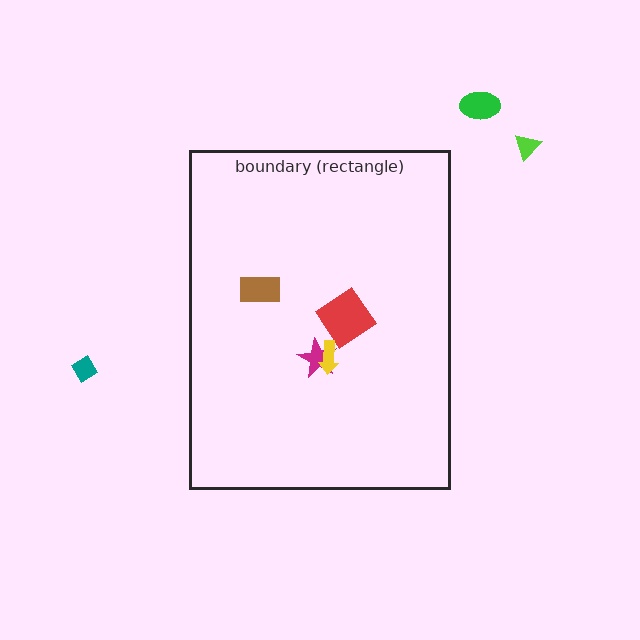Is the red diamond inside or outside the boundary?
Inside.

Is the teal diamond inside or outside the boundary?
Outside.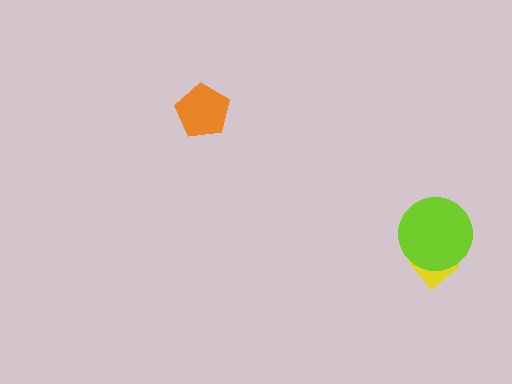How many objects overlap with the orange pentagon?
0 objects overlap with the orange pentagon.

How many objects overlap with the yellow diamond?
1 object overlaps with the yellow diamond.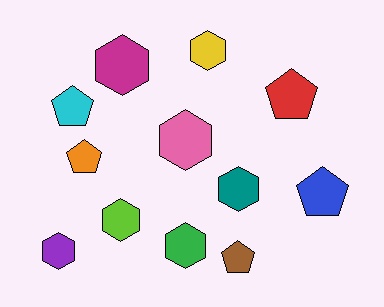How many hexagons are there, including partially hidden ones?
There are 7 hexagons.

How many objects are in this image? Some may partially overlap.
There are 12 objects.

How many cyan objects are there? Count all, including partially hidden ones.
There is 1 cyan object.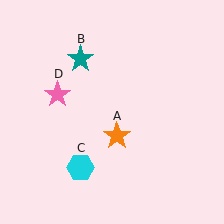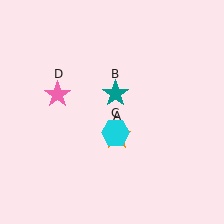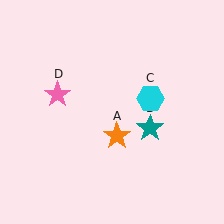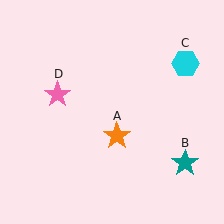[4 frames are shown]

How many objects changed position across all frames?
2 objects changed position: teal star (object B), cyan hexagon (object C).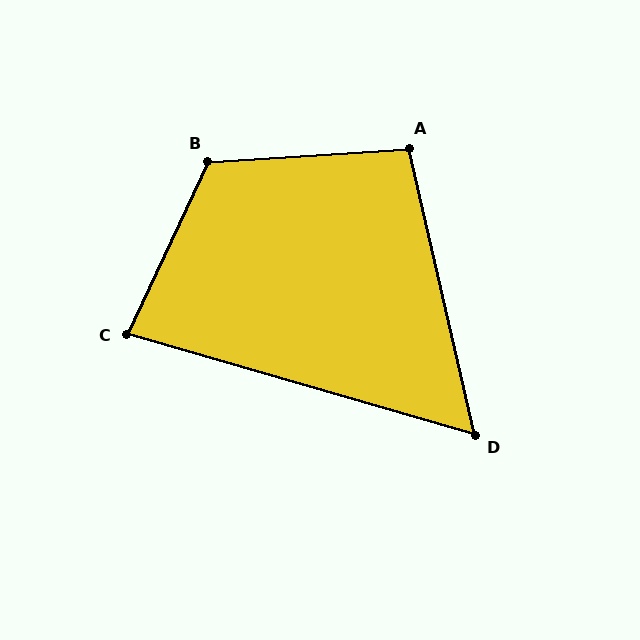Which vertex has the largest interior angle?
B, at approximately 119 degrees.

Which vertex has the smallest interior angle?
D, at approximately 61 degrees.